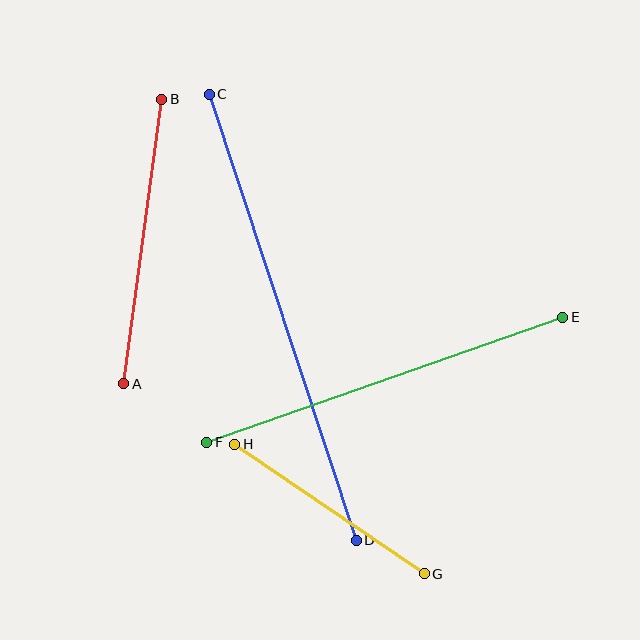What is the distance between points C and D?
The distance is approximately 470 pixels.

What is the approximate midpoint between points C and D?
The midpoint is at approximately (283, 317) pixels.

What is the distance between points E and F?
The distance is approximately 377 pixels.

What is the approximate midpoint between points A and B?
The midpoint is at approximately (143, 242) pixels.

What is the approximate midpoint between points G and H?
The midpoint is at approximately (330, 509) pixels.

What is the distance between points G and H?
The distance is approximately 229 pixels.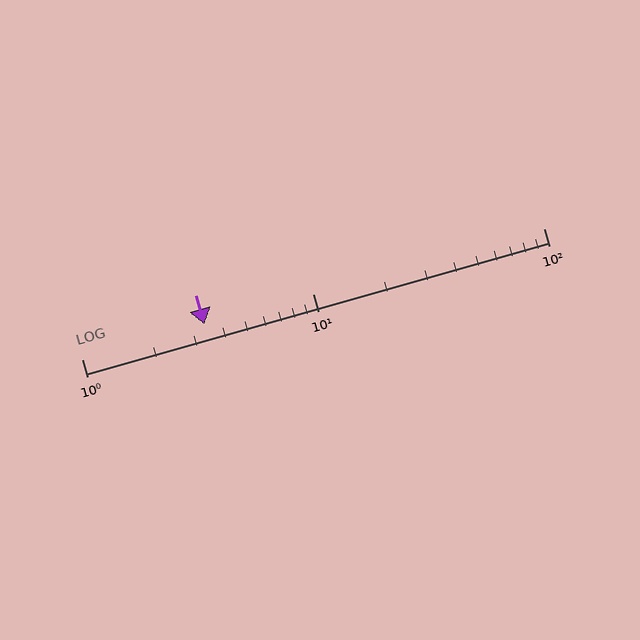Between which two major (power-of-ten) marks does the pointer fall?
The pointer is between 1 and 10.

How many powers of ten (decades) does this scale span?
The scale spans 2 decades, from 1 to 100.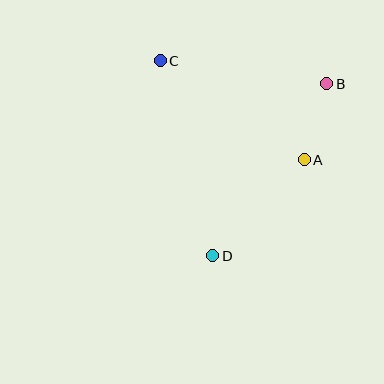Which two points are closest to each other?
Points A and B are closest to each other.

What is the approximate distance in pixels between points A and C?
The distance between A and C is approximately 175 pixels.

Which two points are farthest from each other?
Points B and D are farthest from each other.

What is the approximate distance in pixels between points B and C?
The distance between B and C is approximately 168 pixels.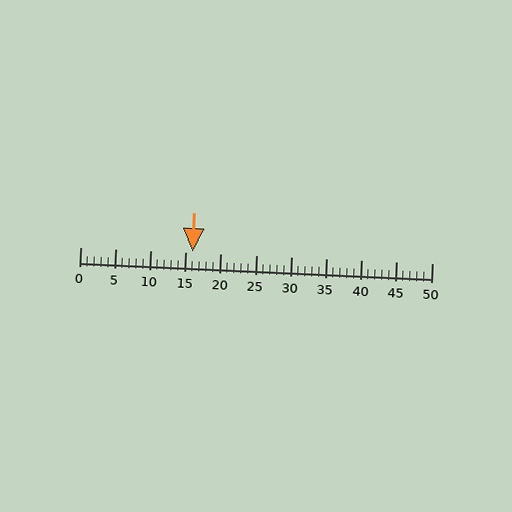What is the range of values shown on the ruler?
The ruler shows values from 0 to 50.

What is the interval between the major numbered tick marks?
The major tick marks are spaced 5 units apart.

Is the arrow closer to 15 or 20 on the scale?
The arrow is closer to 15.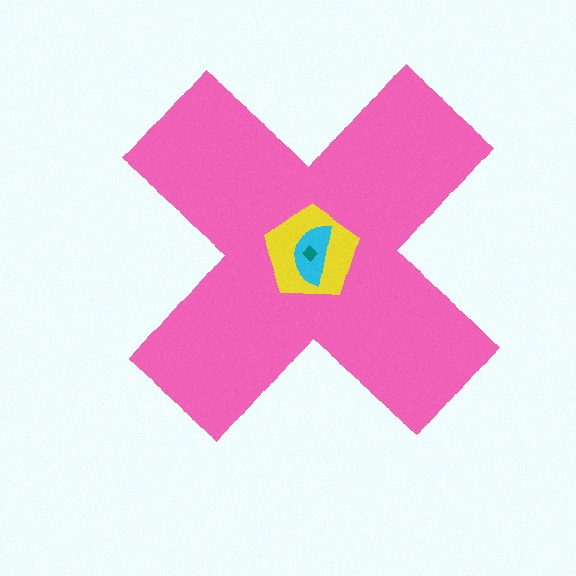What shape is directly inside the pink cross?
The yellow pentagon.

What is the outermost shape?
The pink cross.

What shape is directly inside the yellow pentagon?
The cyan semicircle.